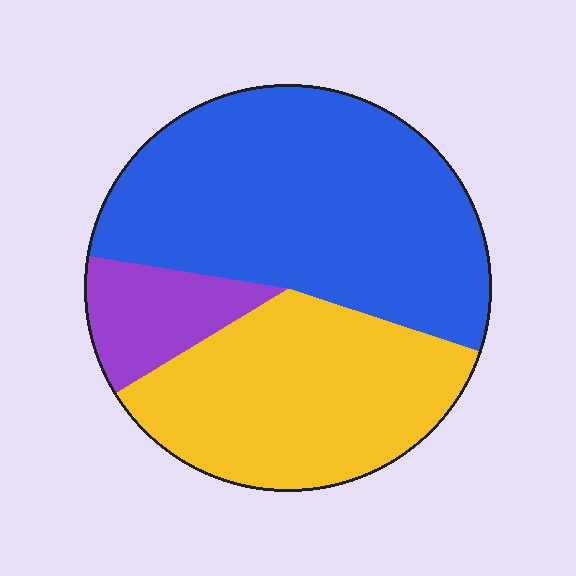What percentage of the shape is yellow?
Yellow takes up about three eighths (3/8) of the shape.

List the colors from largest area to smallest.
From largest to smallest: blue, yellow, purple.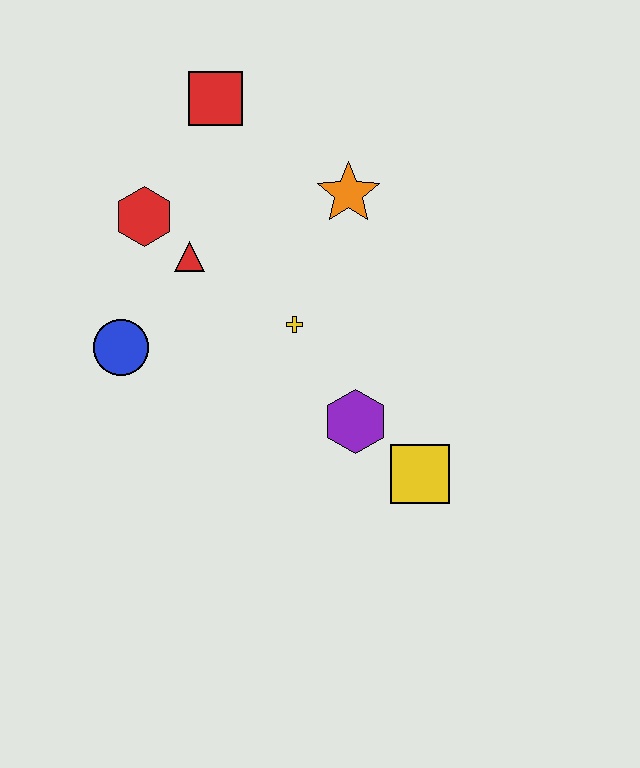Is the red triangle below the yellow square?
No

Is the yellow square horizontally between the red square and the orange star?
No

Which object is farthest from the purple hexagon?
The red square is farthest from the purple hexagon.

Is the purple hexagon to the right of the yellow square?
No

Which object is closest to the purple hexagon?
The yellow square is closest to the purple hexagon.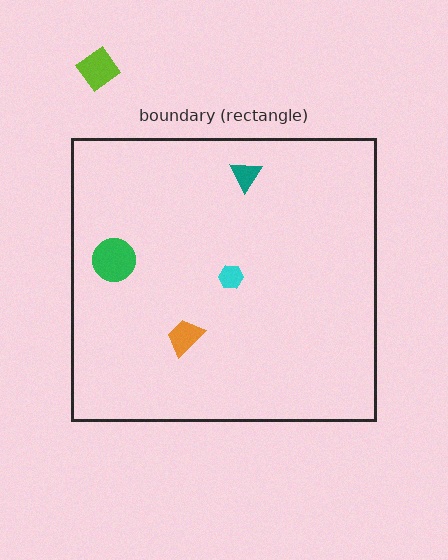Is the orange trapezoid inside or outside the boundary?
Inside.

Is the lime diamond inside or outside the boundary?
Outside.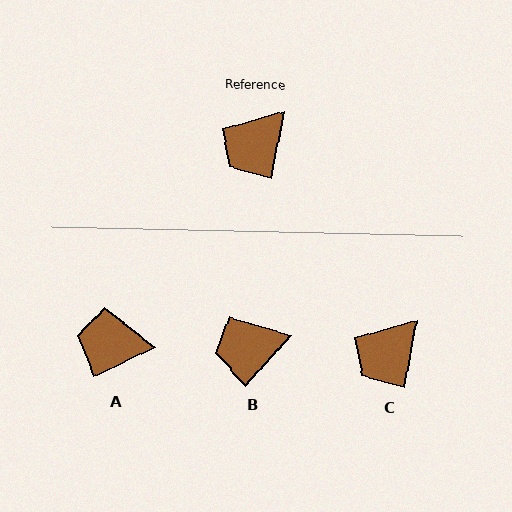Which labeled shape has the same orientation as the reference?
C.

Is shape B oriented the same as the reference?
No, it is off by about 32 degrees.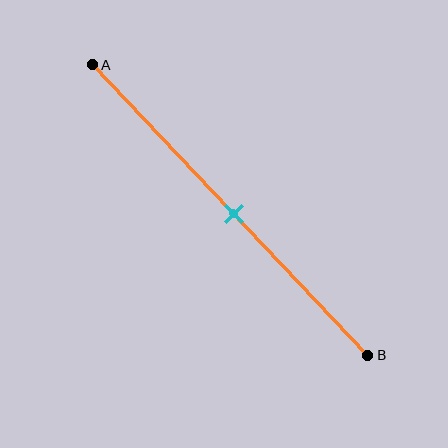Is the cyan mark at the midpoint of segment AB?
Yes, the mark is approximately at the midpoint.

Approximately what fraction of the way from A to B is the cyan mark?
The cyan mark is approximately 50% of the way from A to B.